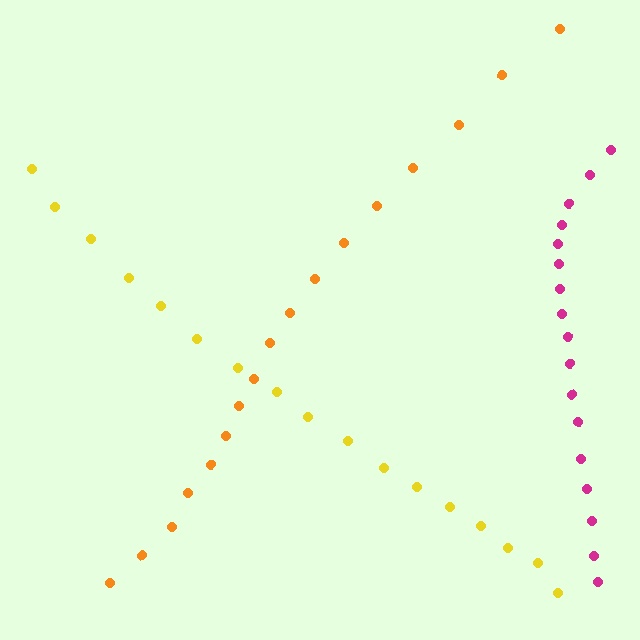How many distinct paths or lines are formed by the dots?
There are 3 distinct paths.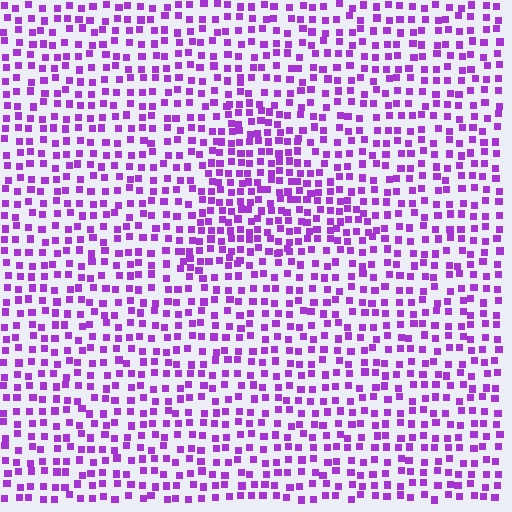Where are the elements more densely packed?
The elements are more densely packed inside the triangle boundary.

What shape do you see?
I see a triangle.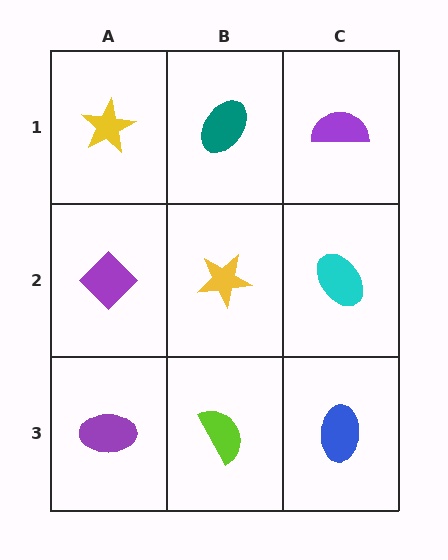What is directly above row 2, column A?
A yellow star.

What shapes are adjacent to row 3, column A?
A purple diamond (row 2, column A), a lime semicircle (row 3, column B).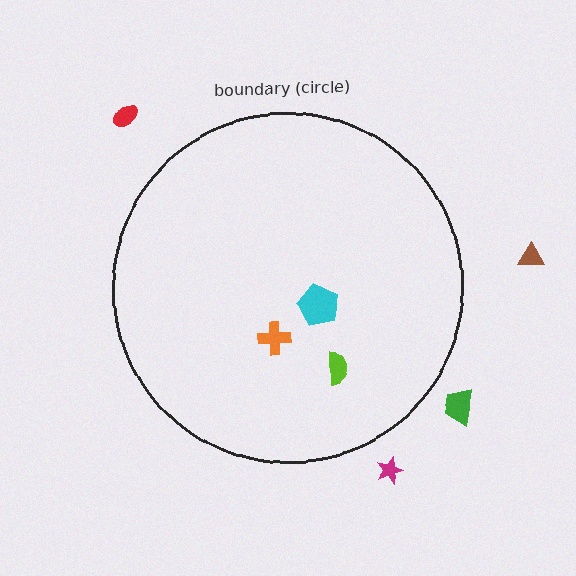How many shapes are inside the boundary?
3 inside, 4 outside.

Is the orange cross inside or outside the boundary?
Inside.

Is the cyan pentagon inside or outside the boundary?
Inside.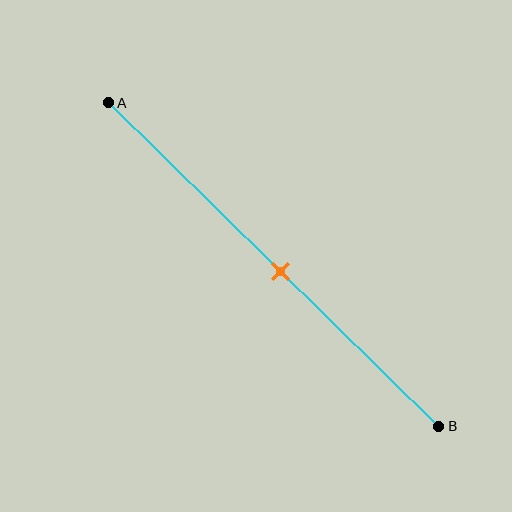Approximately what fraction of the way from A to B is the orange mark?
The orange mark is approximately 50% of the way from A to B.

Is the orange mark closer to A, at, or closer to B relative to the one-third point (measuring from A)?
The orange mark is closer to point B than the one-third point of segment AB.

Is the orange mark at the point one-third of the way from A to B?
No, the mark is at about 50% from A, not at the 33% one-third point.